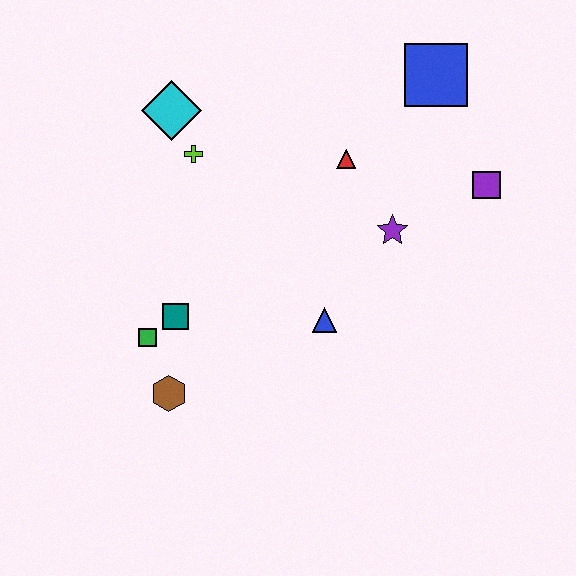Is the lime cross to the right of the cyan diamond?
Yes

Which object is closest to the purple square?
The purple star is closest to the purple square.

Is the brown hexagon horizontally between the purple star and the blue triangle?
No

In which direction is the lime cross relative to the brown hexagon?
The lime cross is above the brown hexagon.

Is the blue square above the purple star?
Yes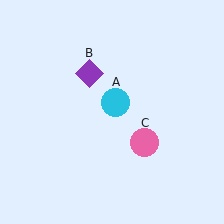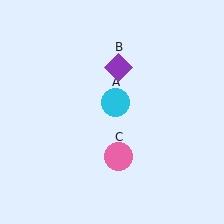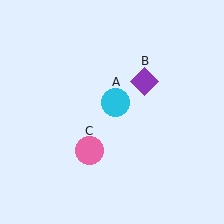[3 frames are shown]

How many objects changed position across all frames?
2 objects changed position: purple diamond (object B), pink circle (object C).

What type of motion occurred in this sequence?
The purple diamond (object B), pink circle (object C) rotated clockwise around the center of the scene.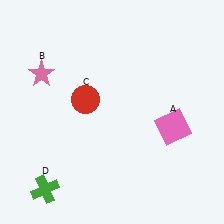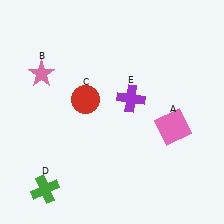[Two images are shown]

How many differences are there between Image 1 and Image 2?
There is 1 difference between the two images.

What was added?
A purple cross (E) was added in Image 2.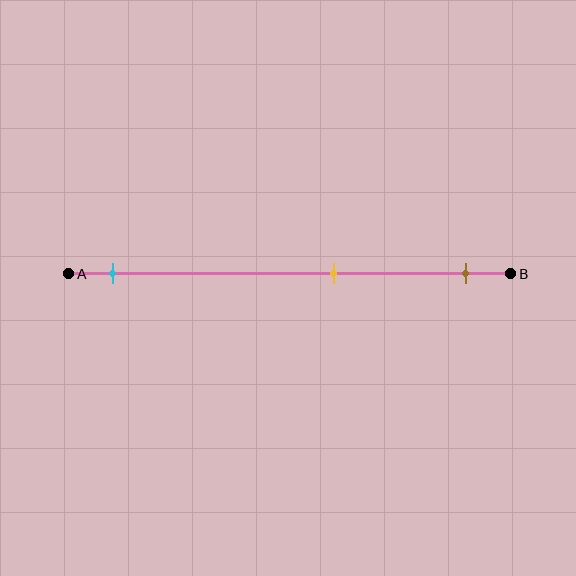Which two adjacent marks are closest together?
The yellow and brown marks are the closest adjacent pair.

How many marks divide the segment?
There are 3 marks dividing the segment.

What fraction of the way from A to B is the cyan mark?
The cyan mark is approximately 10% (0.1) of the way from A to B.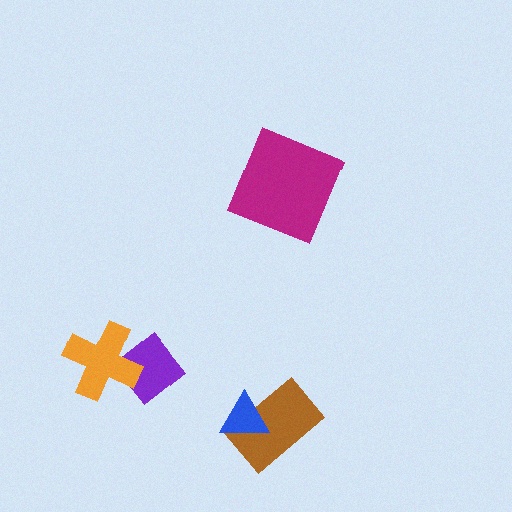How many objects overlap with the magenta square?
0 objects overlap with the magenta square.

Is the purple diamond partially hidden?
Yes, it is partially covered by another shape.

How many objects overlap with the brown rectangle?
1 object overlaps with the brown rectangle.